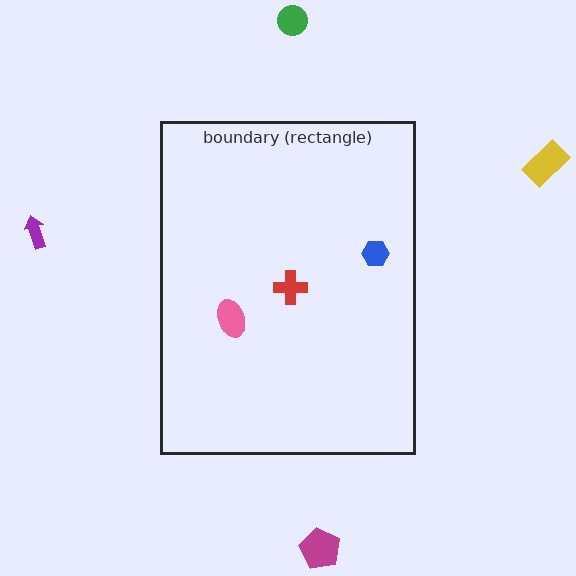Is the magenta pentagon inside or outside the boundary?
Outside.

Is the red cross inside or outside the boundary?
Inside.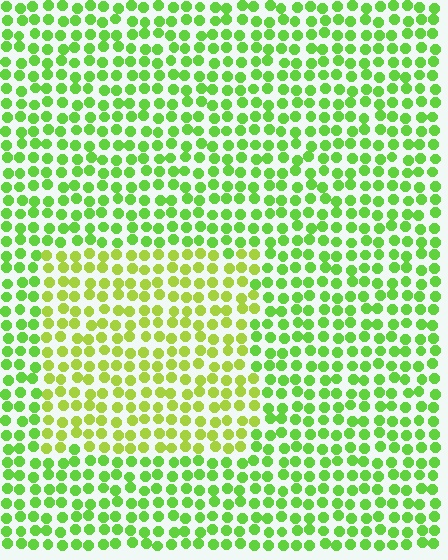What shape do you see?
I see a rectangle.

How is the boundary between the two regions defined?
The boundary is defined purely by a slight shift in hue (about 27 degrees). Spacing, size, and orientation are identical on both sides.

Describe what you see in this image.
The image is filled with small lime elements in a uniform arrangement. A rectangle-shaped region is visible where the elements are tinted to a slightly different hue, forming a subtle color boundary.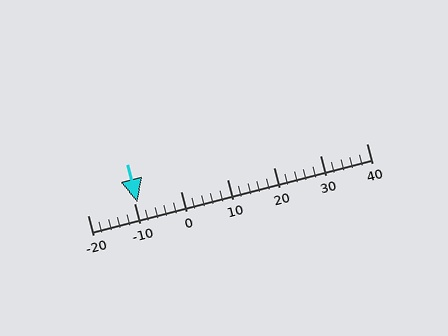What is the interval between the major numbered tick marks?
The major tick marks are spaced 10 units apart.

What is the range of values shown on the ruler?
The ruler shows values from -20 to 40.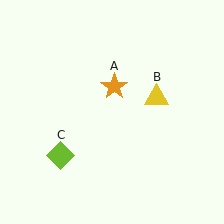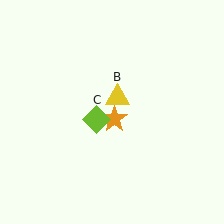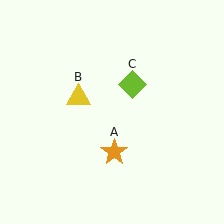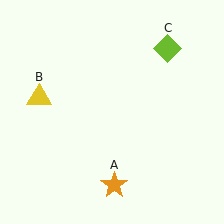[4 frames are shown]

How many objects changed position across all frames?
3 objects changed position: orange star (object A), yellow triangle (object B), lime diamond (object C).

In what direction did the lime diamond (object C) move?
The lime diamond (object C) moved up and to the right.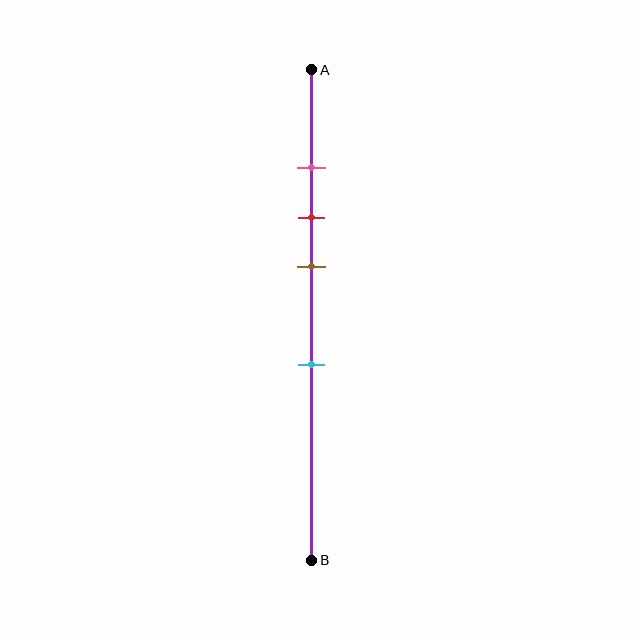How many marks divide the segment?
There are 4 marks dividing the segment.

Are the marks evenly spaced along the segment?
No, the marks are not evenly spaced.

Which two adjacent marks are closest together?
The pink and red marks are the closest adjacent pair.